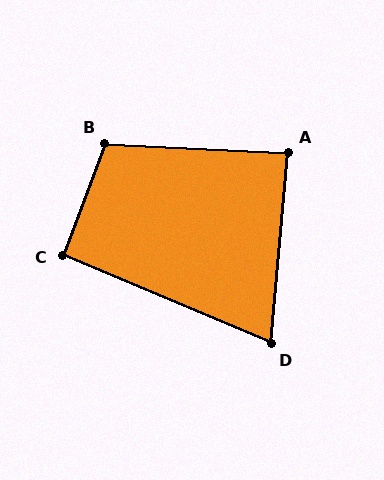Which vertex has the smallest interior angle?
D, at approximately 72 degrees.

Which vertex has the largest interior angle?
B, at approximately 108 degrees.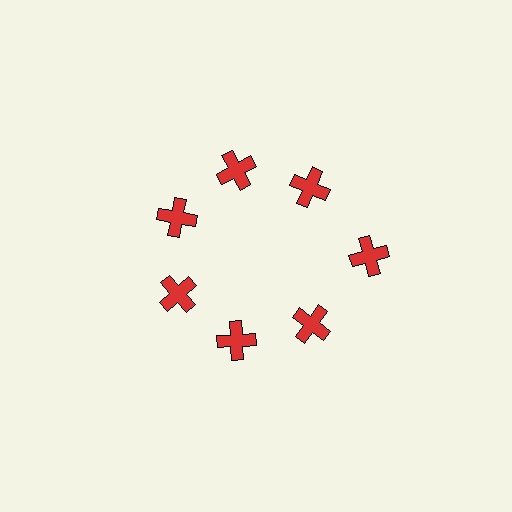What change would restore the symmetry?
The symmetry would be restored by moving it inward, back onto the ring so that all 7 crosses sit at equal angles and equal distance from the center.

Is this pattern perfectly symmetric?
No. The 7 red crosses are arranged in a ring, but one element near the 3 o'clock position is pushed outward from the center, breaking the 7-fold rotational symmetry.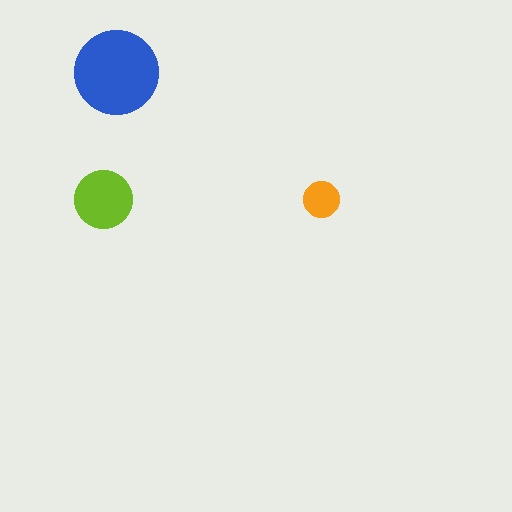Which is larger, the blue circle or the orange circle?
The blue one.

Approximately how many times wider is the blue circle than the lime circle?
About 1.5 times wider.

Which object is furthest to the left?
The lime circle is leftmost.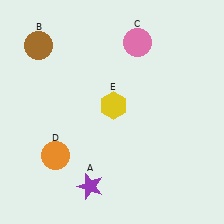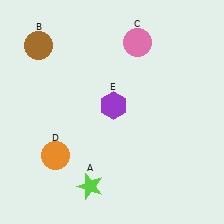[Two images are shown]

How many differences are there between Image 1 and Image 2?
There are 2 differences between the two images.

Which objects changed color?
A changed from purple to lime. E changed from yellow to purple.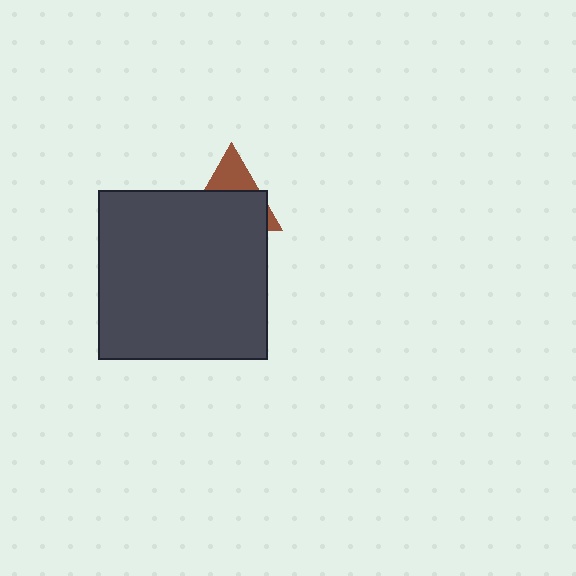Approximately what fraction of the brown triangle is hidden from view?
Roughly 67% of the brown triangle is hidden behind the dark gray square.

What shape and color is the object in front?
The object in front is a dark gray square.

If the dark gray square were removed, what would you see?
You would see the complete brown triangle.